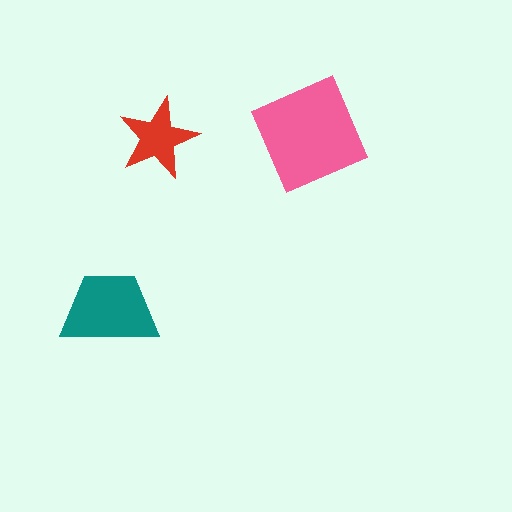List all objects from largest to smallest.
The pink diamond, the teal trapezoid, the red star.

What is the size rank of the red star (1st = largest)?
3rd.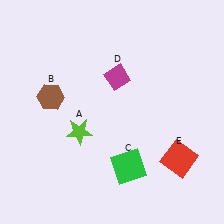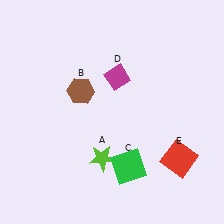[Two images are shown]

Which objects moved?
The objects that moved are: the lime star (A), the brown hexagon (B).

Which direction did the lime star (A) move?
The lime star (A) moved down.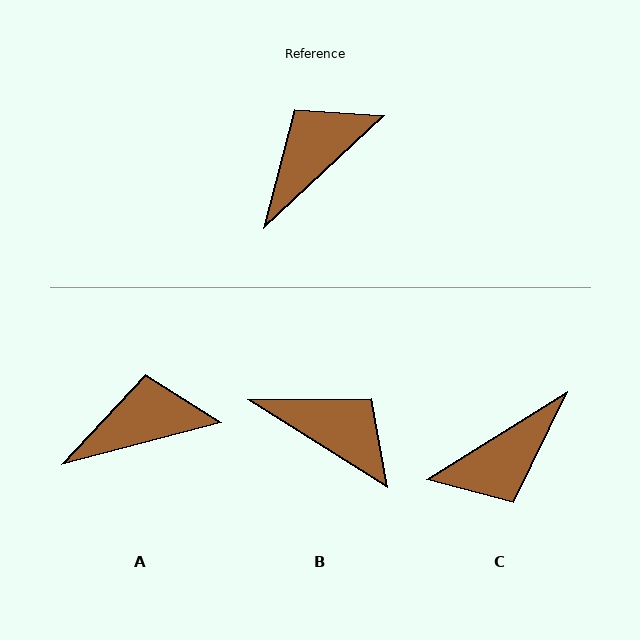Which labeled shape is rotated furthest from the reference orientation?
C, about 169 degrees away.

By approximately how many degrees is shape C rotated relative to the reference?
Approximately 169 degrees counter-clockwise.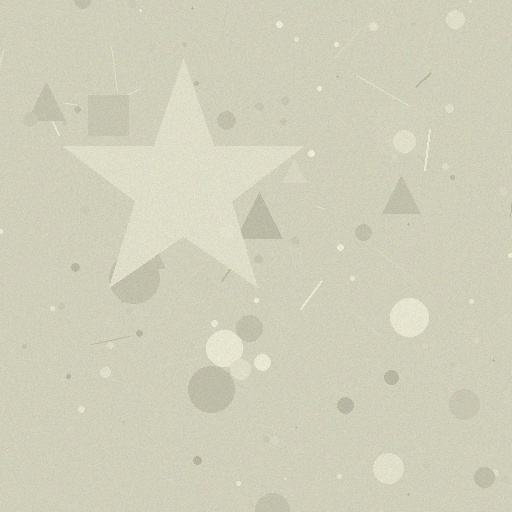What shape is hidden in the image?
A star is hidden in the image.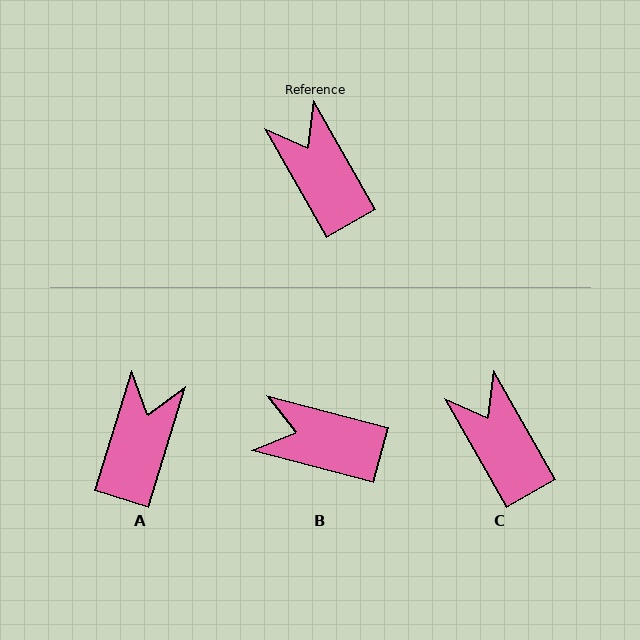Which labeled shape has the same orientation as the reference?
C.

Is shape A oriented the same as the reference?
No, it is off by about 47 degrees.